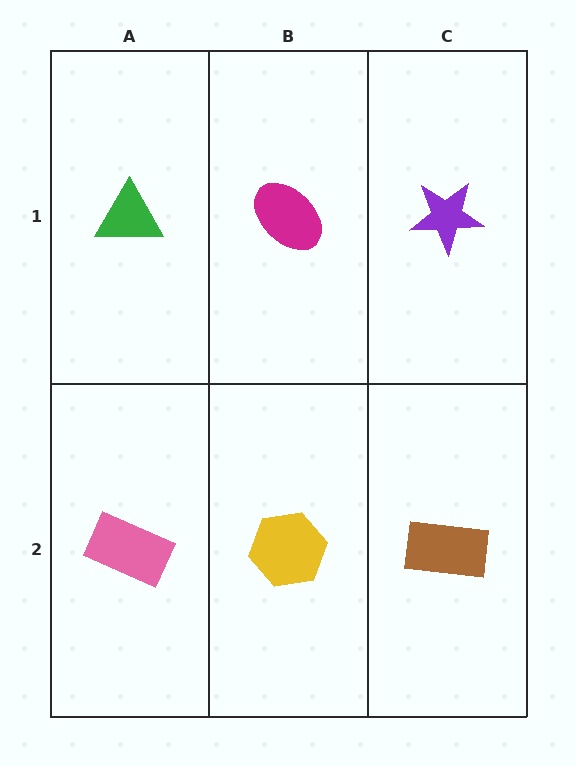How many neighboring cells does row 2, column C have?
2.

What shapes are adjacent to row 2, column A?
A green triangle (row 1, column A), a yellow hexagon (row 2, column B).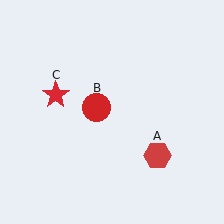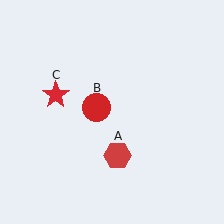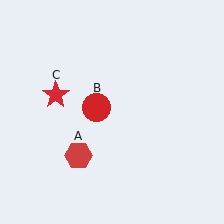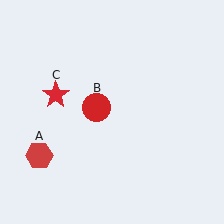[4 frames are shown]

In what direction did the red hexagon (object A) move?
The red hexagon (object A) moved left.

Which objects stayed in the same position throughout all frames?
Red circle (object B) and red star (object C) remained stationary.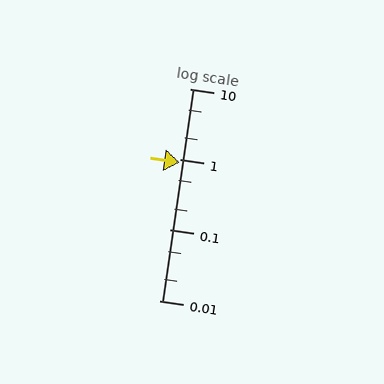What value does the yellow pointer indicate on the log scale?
The pointer indicates approximately 0.89.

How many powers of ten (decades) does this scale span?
The scale spans 3 decades, from 0.01 to 10.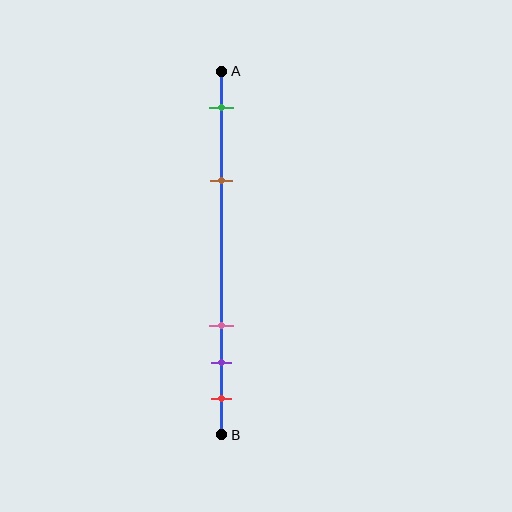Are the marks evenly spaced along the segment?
No, the marks are not evenly spaced.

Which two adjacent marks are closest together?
The purple and red marks are the closest adjacent pair.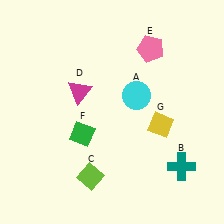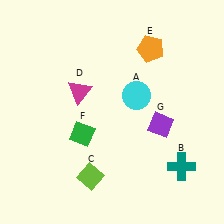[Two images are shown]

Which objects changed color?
E changed from pink to orange. G changed from yellow to purple.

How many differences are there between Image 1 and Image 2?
There are 2 differences between the two images.